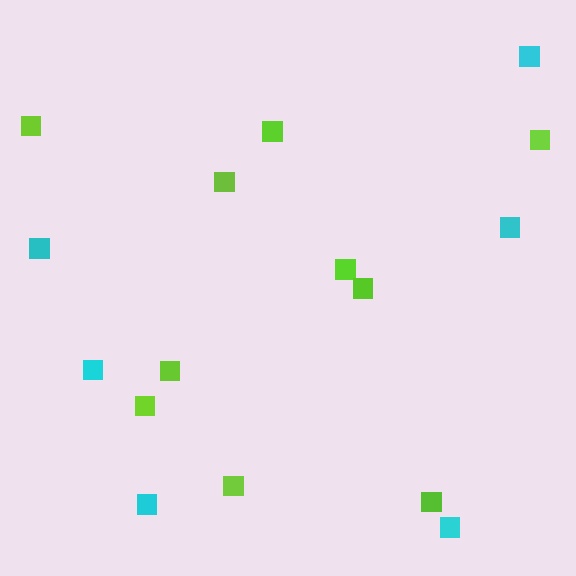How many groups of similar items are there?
There are 2 groups: one group of cyan squares (6) and one group of lime squares (10).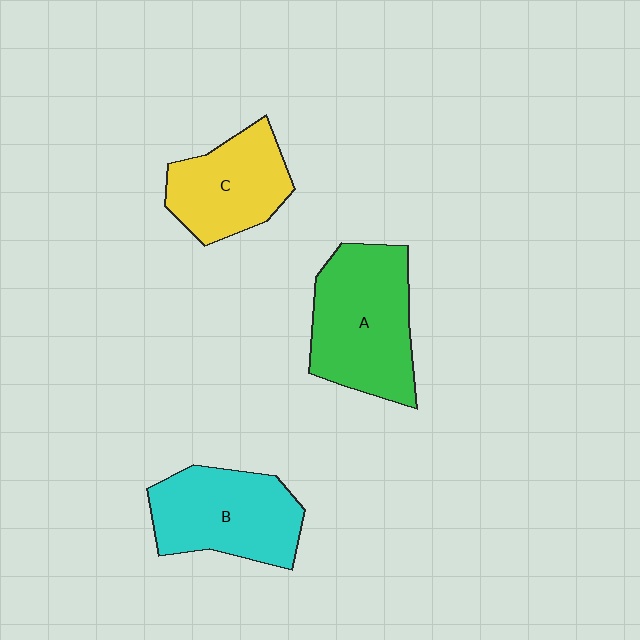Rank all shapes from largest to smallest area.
From largest to smallest: A (green), B (cyan), C (yellow).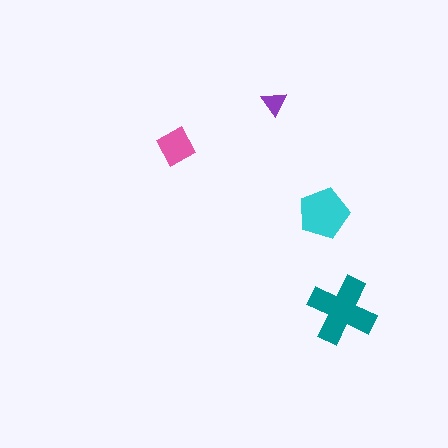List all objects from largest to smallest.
The teal cross, the cyan pentagon, the pink diamond, the purple triangle.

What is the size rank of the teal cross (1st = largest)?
1st.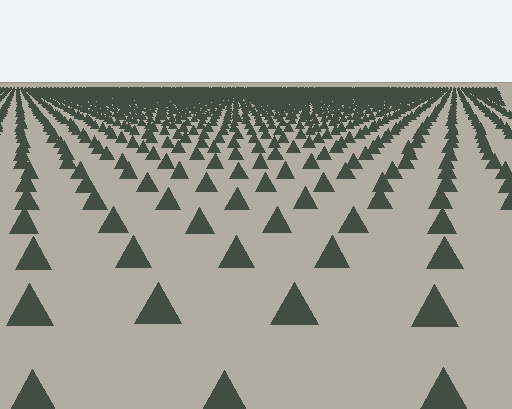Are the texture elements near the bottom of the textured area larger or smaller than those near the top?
Larger. Near the bottom, elements are closer to the viewer and appear at a bigger on-screen size.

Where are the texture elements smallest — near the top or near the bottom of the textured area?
Near the top.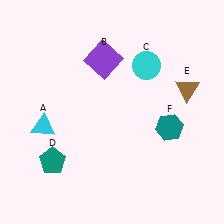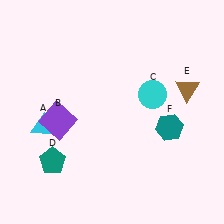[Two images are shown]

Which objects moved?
The objects that moved are: the purple square (B), the cyan circle (C).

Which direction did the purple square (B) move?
The purple square (B) moved down.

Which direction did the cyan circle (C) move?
The cyan circle (C) moved down.